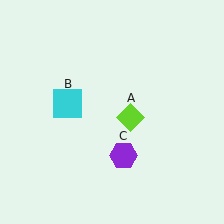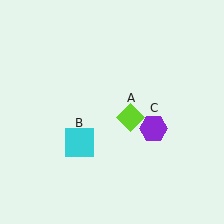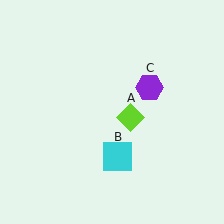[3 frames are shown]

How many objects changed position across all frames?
2 objects changed position: cyan square (object B), purple hexagon (object C).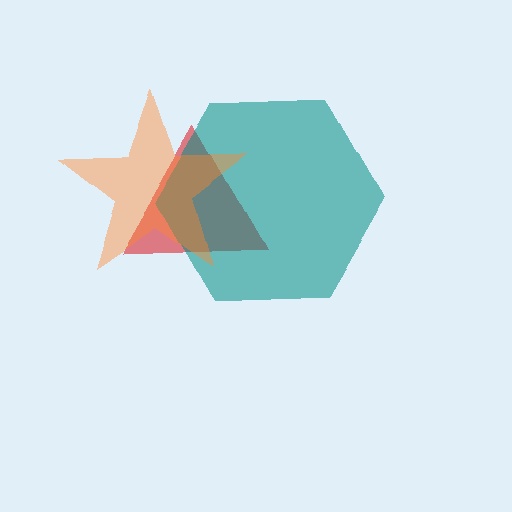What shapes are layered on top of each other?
The layered shapes are: a red triangle, a teal hexagon, an orange star.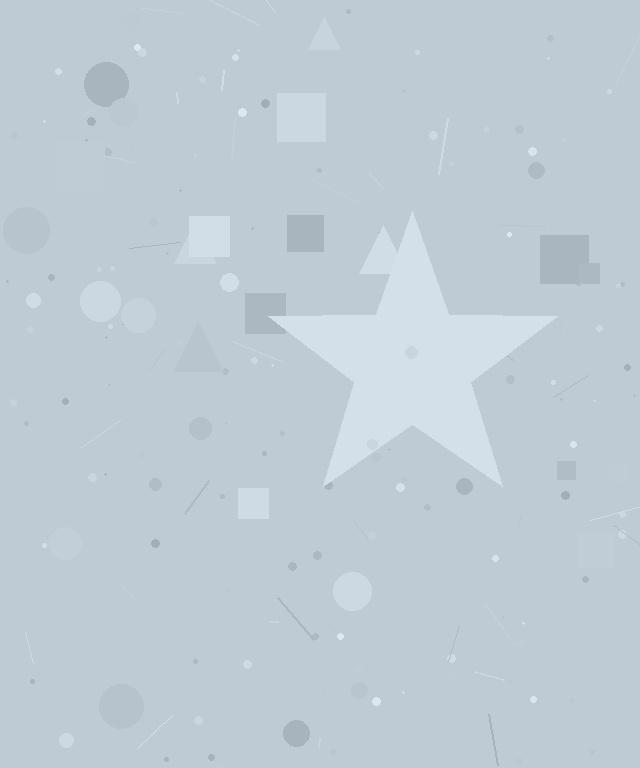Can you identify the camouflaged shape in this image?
The camouflaged shape is a star.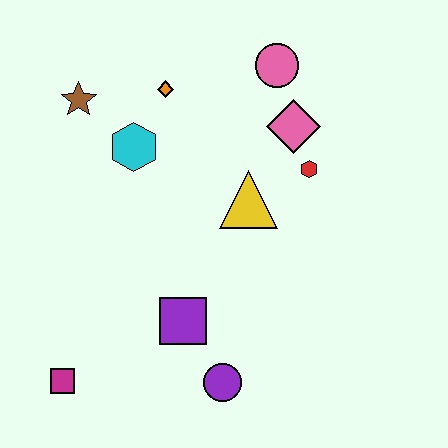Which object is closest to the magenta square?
The purple square is closest to the magenta square.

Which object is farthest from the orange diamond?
The magenta square is farthest from the orange diamond.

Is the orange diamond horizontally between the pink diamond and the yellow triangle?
No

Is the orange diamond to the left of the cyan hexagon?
No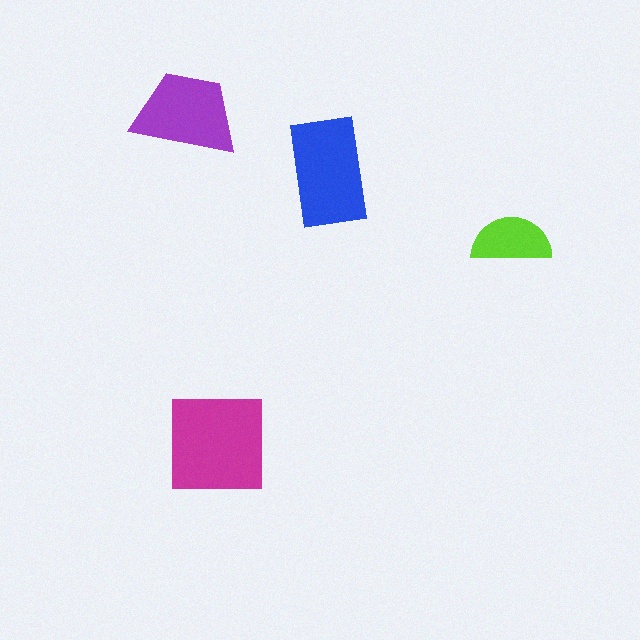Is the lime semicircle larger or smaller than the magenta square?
Smaller.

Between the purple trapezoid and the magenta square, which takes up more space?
The magenta square.